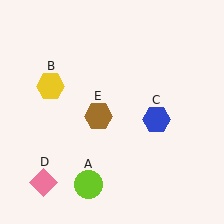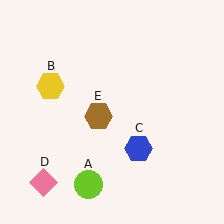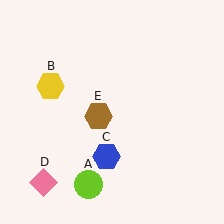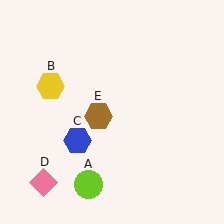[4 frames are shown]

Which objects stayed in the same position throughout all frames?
Lime circle (object A) and yellow hexagon (object B) and pink diamond (object D) and brown hexagon (object E) remained stationary.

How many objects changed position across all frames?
1 object changed position: blue hexagon (object C).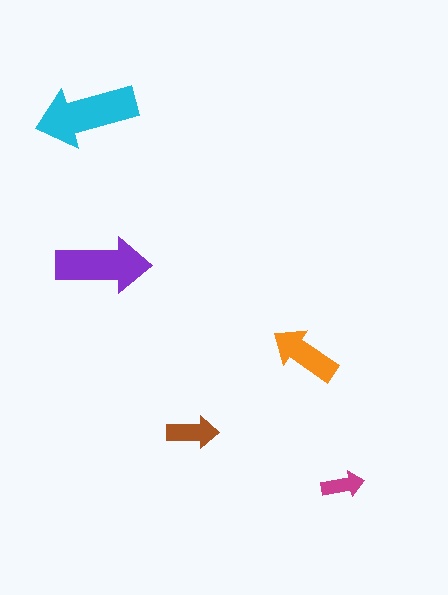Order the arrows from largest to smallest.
the cyan one, the purple one, the orange one, the brown one, the magenta one.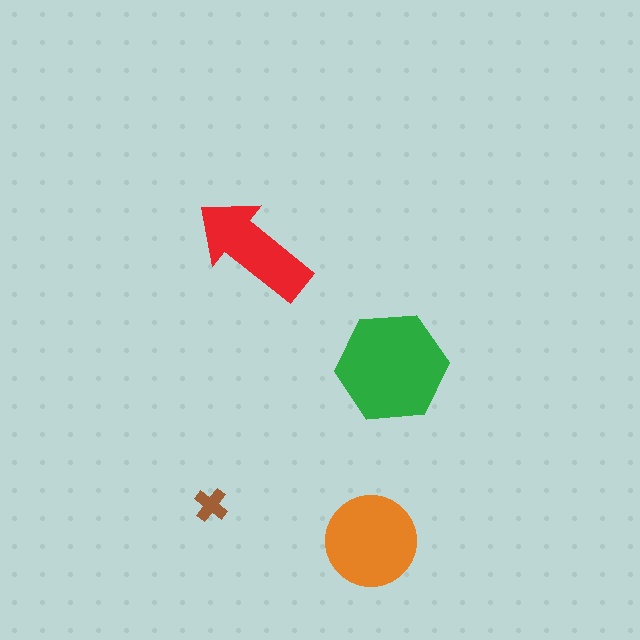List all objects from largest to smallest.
The green hexagon, the orange circle, the red arrow, the brown cross.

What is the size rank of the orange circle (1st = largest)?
2nd.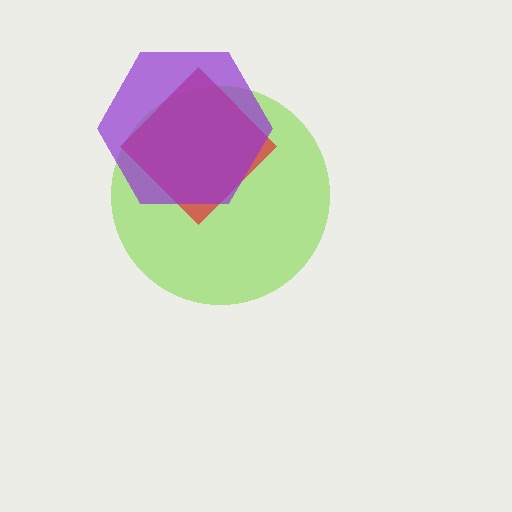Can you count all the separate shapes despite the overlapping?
Yes, there are 3 separate shapes.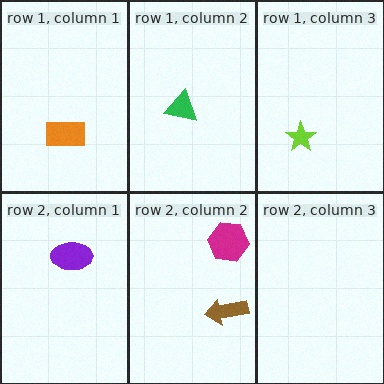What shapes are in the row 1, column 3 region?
The lime star.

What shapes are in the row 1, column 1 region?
The orange rectangle.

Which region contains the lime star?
The row 1, column 3 region.